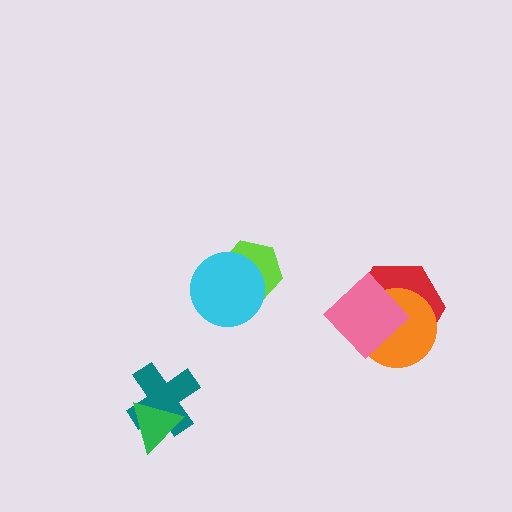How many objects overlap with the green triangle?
1 object overlaps with the green triangle.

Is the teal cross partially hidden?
Yes, it is partially covered by another shape.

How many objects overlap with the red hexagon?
2 objects overlap with the red hexagon.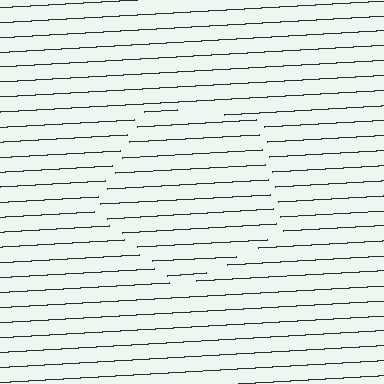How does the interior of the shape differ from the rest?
The interior of the shape contains the same grating, shifted by half a period — the contour is defined by the phase discontinuity where line-ends from the inner and outer gratings abut.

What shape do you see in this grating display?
An illusory pentagon. The interior of the shape contains the same grating, shifted by half a period — the contour is defined by the phase discontinuity where line-ends from the inner and outer gratings abut.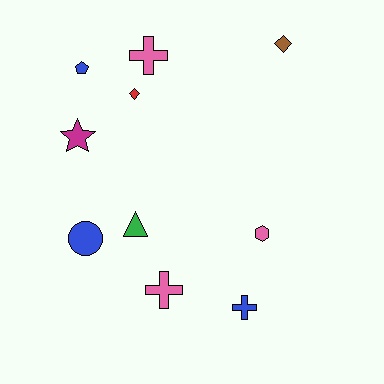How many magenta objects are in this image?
There is 1 magenta object.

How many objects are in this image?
There are 10 objects.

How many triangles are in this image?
There is 1 triangle.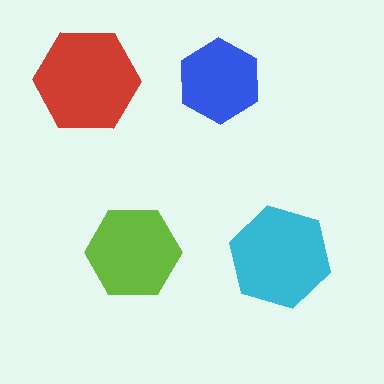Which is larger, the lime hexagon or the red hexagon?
The red one.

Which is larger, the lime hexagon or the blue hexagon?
The lime one.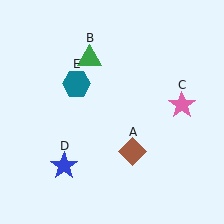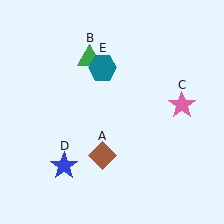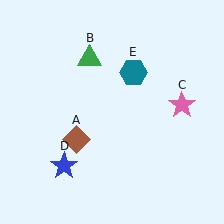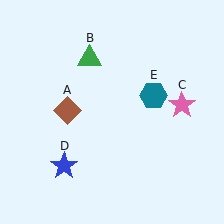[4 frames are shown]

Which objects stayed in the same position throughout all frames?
Green triangle (object B) and pink star (object C) and blue star (object D) remained stationary.